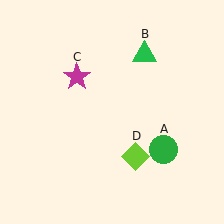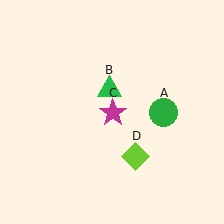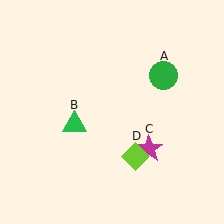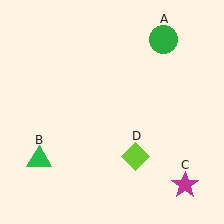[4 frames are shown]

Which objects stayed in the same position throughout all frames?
Lime diamond (object D) remained stationary.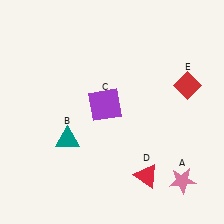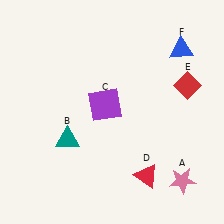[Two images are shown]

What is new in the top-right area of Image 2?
A blue triangle (F) was added in the top-right area of Image 2.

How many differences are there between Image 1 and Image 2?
There is 1 difference between the two images.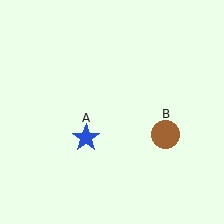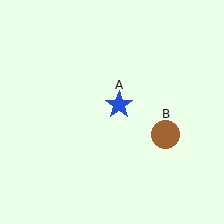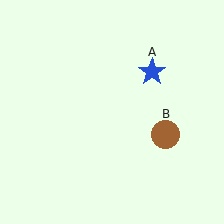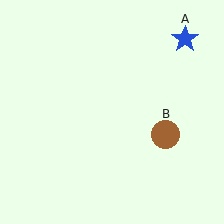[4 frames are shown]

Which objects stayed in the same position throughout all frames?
Brown circle (object B) remained stationary.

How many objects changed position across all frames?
1 object changed position: blue star (object A).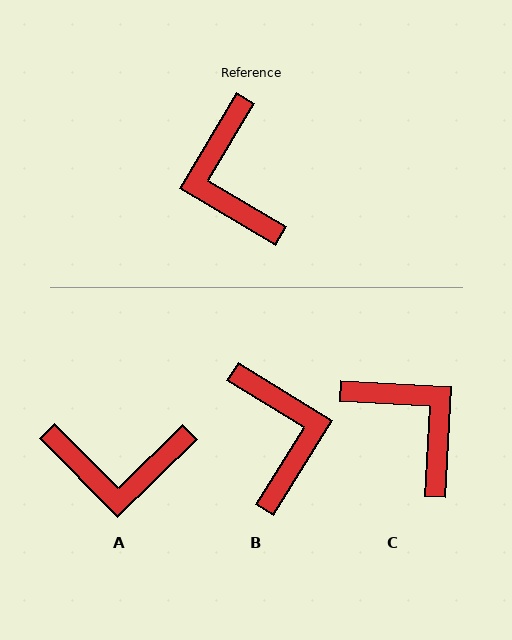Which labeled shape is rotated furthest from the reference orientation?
B, about 179 degrees away.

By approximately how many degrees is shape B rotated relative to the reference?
Approximately 179 degrees counter-clockwise.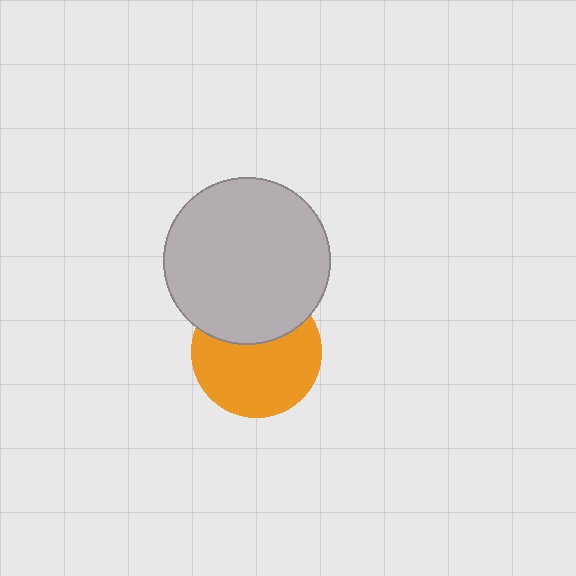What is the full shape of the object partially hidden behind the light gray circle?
The partially hidden object is an orange circle.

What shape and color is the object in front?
The object in front is a light gray circle.